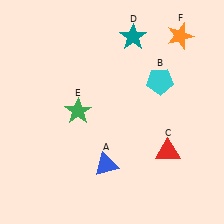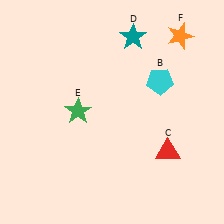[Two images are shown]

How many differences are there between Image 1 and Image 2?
There is 1 difference between the two images.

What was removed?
The blue triangle (A) was removed in Image 2.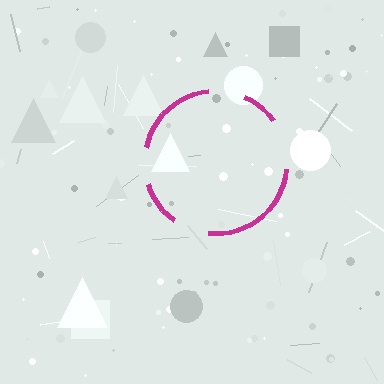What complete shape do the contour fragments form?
The contour fragments form a circle.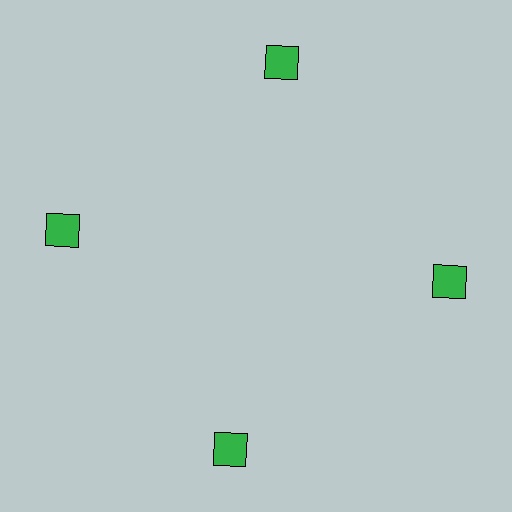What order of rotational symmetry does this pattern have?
This pattern has 4-fold rotational symmetry.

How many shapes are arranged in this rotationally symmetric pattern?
There are 4 shapes, arranged in 4 groups of 1.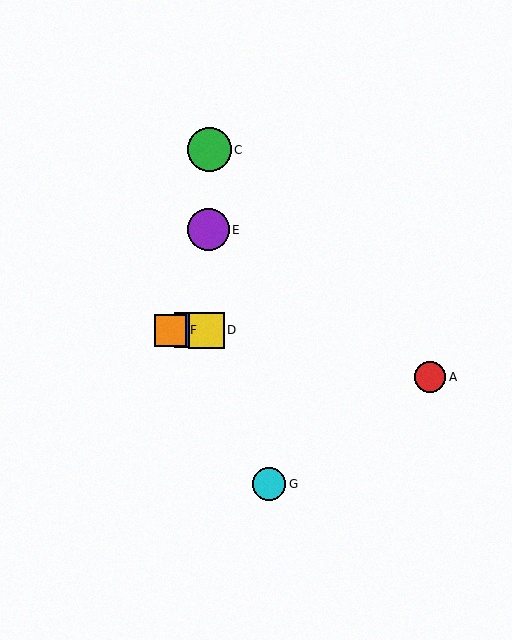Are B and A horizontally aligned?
No, B is at y≈330 and A is at y≈377.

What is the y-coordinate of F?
Object F is at y≈330.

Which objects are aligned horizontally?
Objects B, D, F are aligned horizontally.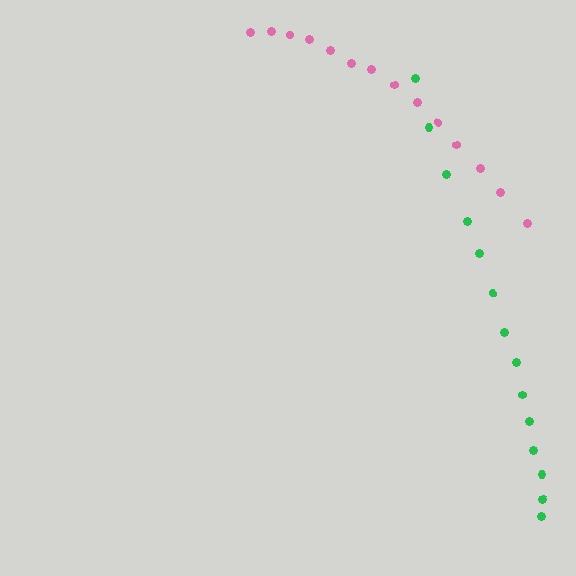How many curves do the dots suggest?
There are 2 distinct paths.